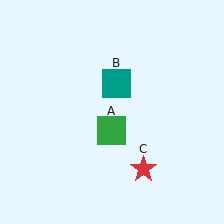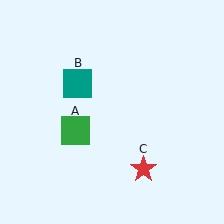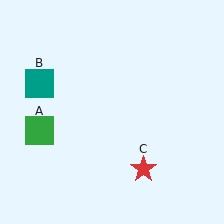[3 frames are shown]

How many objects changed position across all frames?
2 objects changed position: green square (object A), teal square (object B).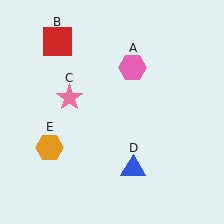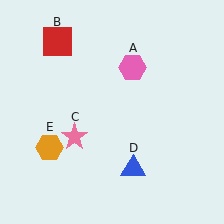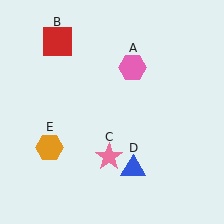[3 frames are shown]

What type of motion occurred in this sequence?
The pink star (object C) rotated counterclockwise around the center of the scene.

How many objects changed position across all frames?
1 object changed position: pink star (object C).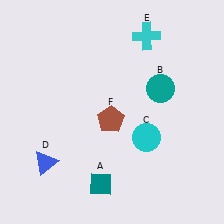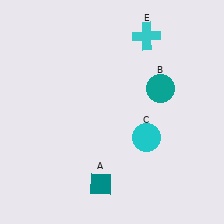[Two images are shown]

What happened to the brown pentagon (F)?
The brown pentagon (F) was removed in Image 2. It was in the bottom-left area of Image 1.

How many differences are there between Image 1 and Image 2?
There are 2 differences between the two images.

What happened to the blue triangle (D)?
The blue triangle (D) was removed in Image 2. It was in the bottom-left area of Image 1.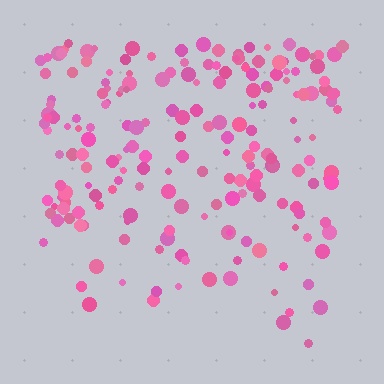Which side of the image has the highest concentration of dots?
The top.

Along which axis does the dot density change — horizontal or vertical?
Vertical.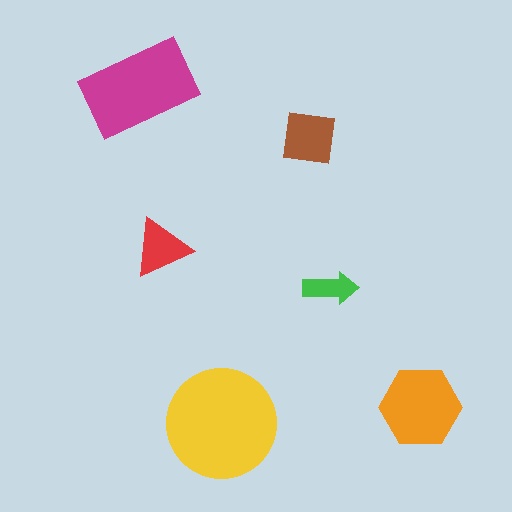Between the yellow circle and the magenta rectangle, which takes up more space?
The yellow circle.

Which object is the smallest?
The green arrow.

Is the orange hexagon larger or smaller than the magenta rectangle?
Smaller.